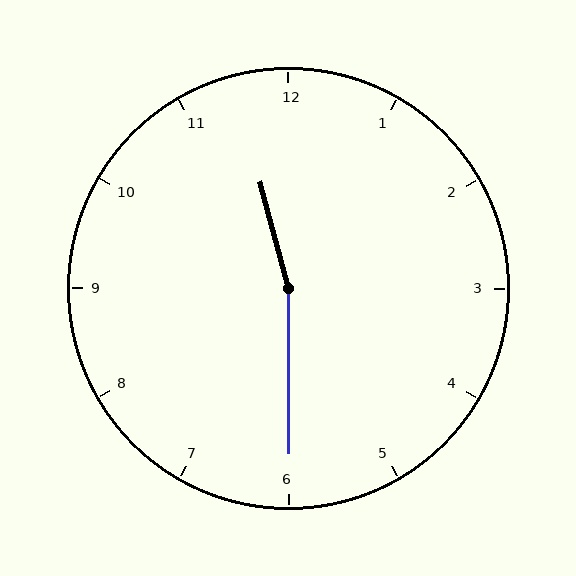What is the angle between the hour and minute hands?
Approximately 165 degrees.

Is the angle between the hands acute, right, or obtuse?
It is obtuse.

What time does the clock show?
11:30.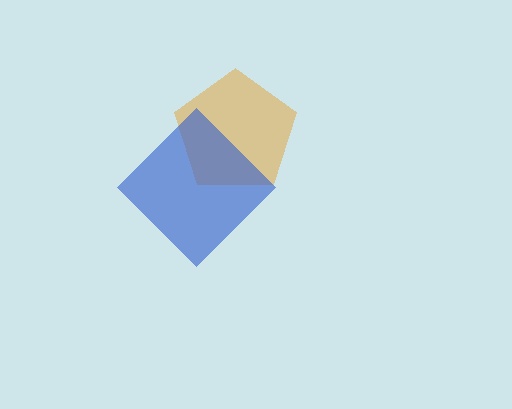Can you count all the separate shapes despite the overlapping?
Yes, there are 2 separate shapes.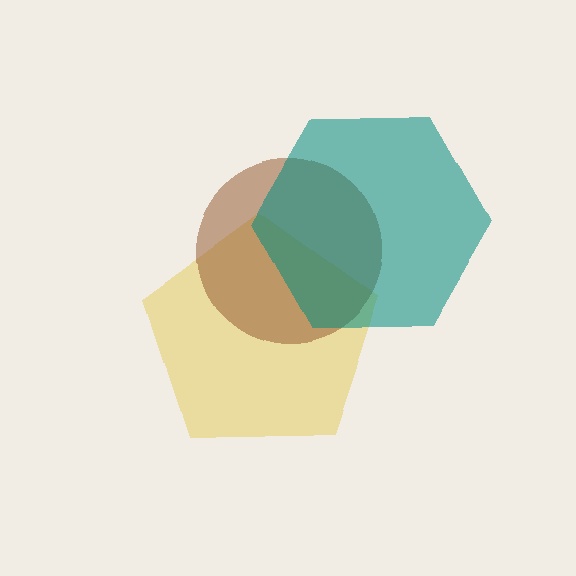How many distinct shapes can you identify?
There are 3 distinct shapes: a yellow pentagon, a brown circle, a teal hexagon.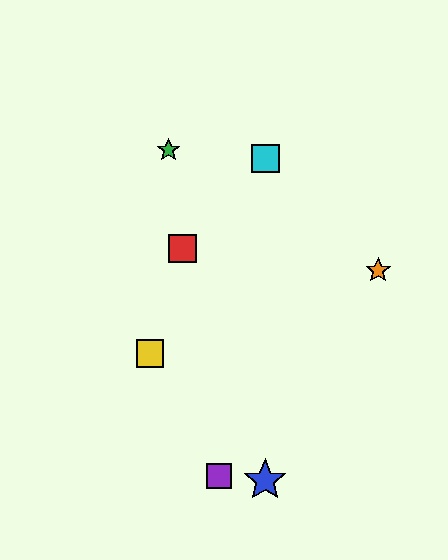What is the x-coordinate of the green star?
The green star is at x≈168.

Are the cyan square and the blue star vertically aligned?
Yes, both are at x≈265.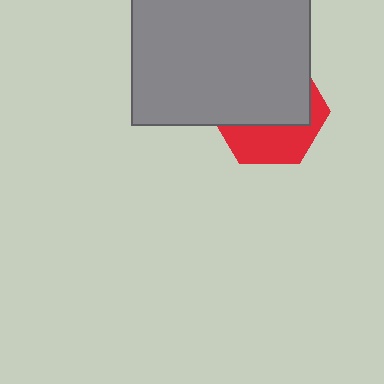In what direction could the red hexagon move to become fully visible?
The red hexagon could move down. That would shift it out from behind the gray square entirely.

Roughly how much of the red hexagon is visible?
A small part of it is visible (roughly 38%).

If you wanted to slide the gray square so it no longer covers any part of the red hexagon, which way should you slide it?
Slide it up — that is the most direct way to separate the two shapes.